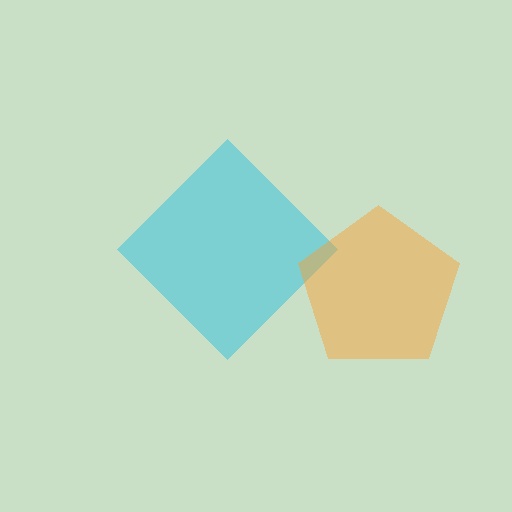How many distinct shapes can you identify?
There are 2 distinct shapes: a cyan diamond, an orange pentagon.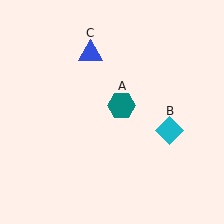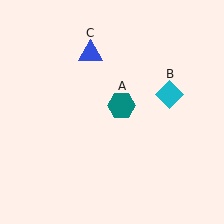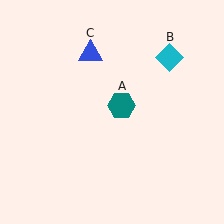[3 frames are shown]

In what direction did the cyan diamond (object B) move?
The cyan diamond (object B) moved up.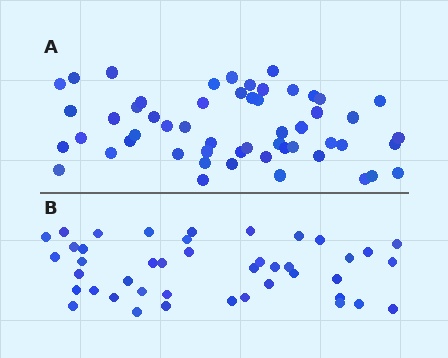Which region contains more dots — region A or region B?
Region A (the top region) has more dots.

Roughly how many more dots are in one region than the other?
Region A has roughly 12 or so more dots than region B.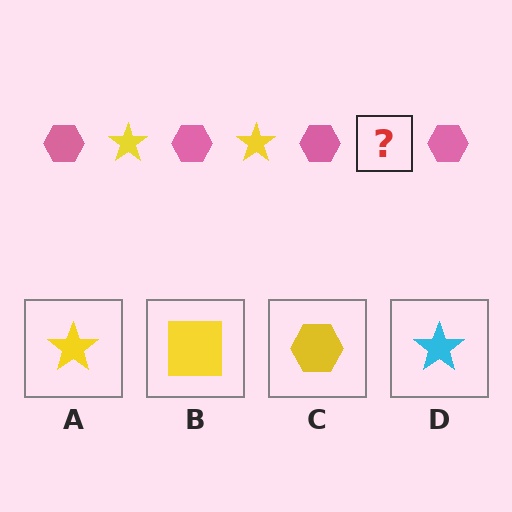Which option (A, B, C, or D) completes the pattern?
A.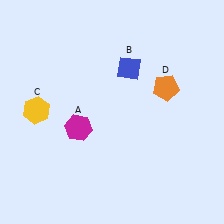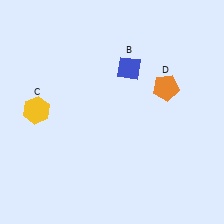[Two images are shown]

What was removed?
The magenta hexagon (A) was removed in Image 2.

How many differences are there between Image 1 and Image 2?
There is 1 difference between the two images.